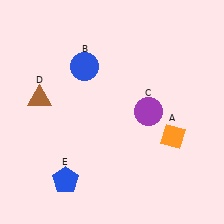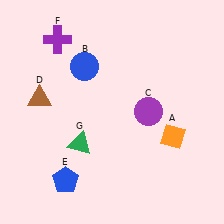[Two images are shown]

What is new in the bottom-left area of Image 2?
A green triangle (G) was added in the bottom-left area of Image 2.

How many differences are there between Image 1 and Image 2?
There are 2 differences between the two images.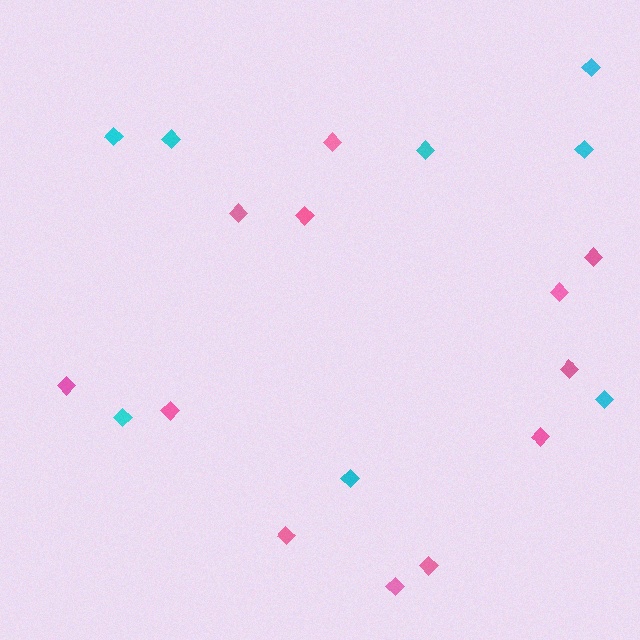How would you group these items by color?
There are 2 groups: one group of pink diamonds (12) and one group of cyan diamonds (8).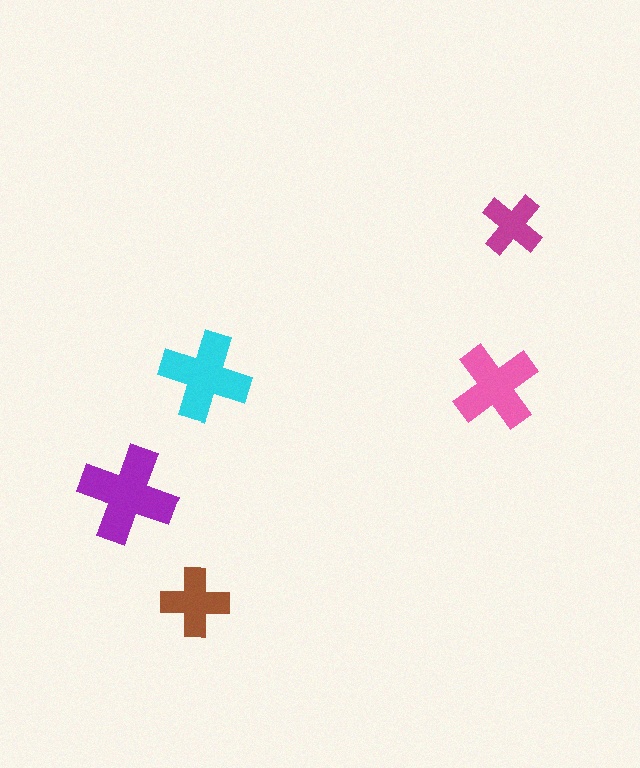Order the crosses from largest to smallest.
the purple one, the cyan one, the pink one, the brown one, the magenta one.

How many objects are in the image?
There are 5 objects in the image.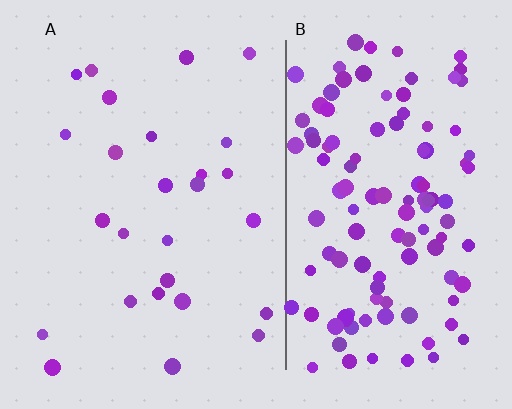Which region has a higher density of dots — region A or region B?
B (the right).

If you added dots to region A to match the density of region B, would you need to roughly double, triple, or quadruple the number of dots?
Approximately quadruple.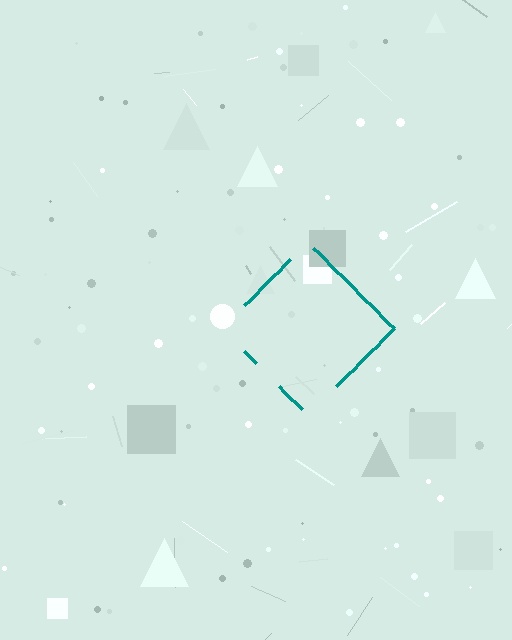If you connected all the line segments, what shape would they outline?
They would outline a diamond.